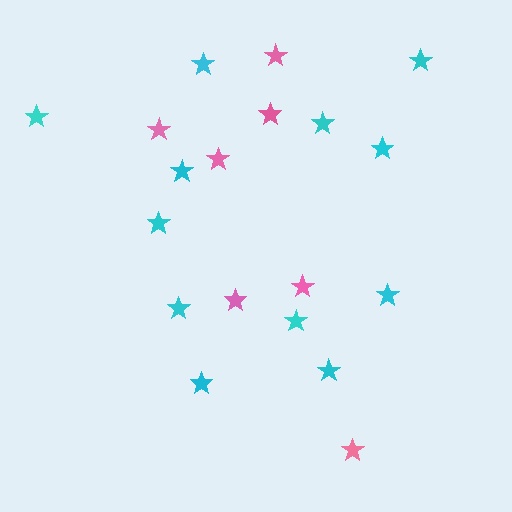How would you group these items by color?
There are 2 groups: one group of pink stars (7) and one group of cyan stars (12).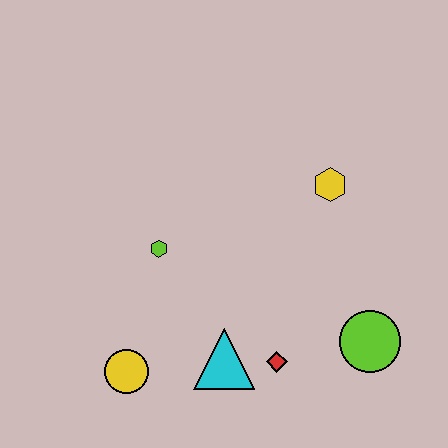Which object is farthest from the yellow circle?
The yellow hexagon is farthest from the yellow circle.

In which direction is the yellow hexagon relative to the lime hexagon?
The yellow hexagon is to the right of the lime hexagon.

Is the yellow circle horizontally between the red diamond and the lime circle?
No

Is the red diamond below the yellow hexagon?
Yes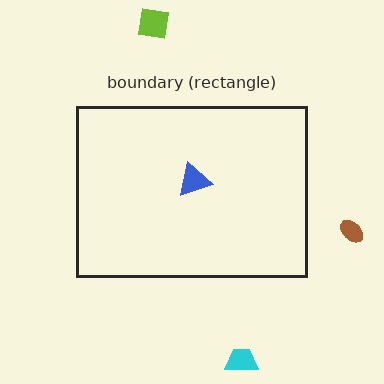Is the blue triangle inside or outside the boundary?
Inside.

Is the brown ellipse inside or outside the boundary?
Outside.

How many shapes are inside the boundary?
1 inside, 3 outside.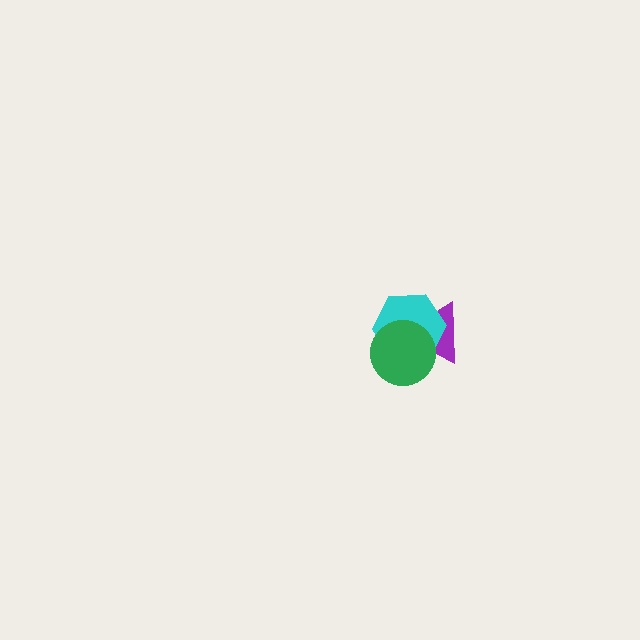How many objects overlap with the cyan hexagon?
2 objects overlap with the cyan hexagon.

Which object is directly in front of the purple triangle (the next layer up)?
The cyan hexagon is directly in front of the purple triangle.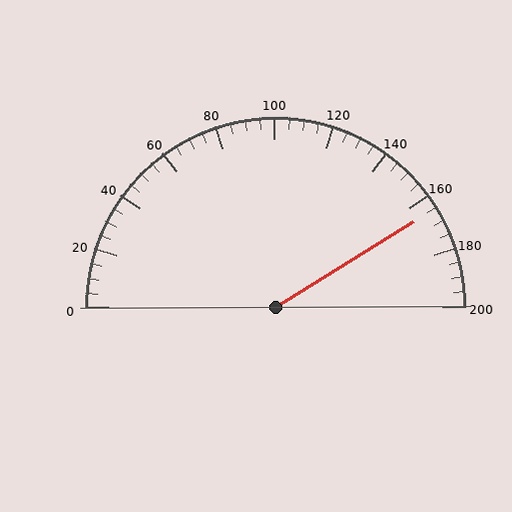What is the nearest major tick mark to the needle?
The nearest major tick mark is 160.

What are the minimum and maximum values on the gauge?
The gauge ranges from 0 to 200.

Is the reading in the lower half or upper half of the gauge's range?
The reading is in the upper half of the range (0 to 200).